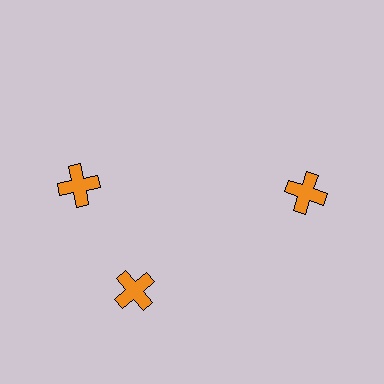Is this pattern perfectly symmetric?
No. The 3 orange crosses are arranged in a ring, but one element near the 11 o'clock position is rotated out of alignment along the ring, breaking the 3-fold rotational symmetry.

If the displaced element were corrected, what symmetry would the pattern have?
It would have 3-fold rotational symmetry — the pattern would map onto itself every 120 degrees.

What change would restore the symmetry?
The symmetry would be restored by rotating it back into even spacing with its neighbors so that all 3 crosses sit at equal angles and equal distance from the center.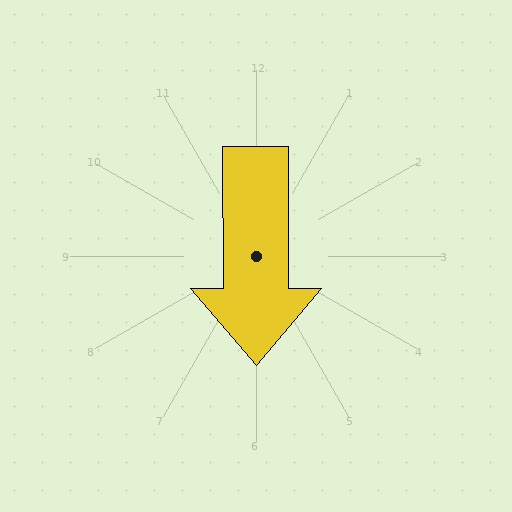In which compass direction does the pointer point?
South.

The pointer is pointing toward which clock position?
Roughly 6 o'clock.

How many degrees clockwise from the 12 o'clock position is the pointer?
Approximately 180 degrees.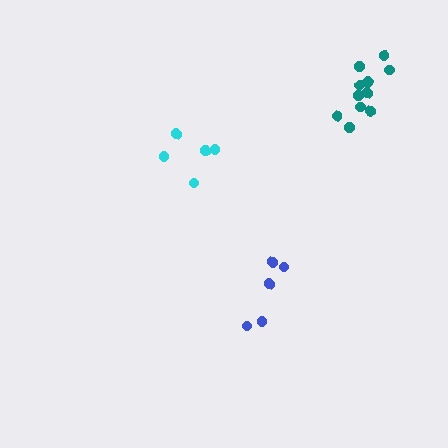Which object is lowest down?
The blue cluster is bottommost.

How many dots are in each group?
Group 1: 5 dots, Group 2: 5 dots, Group 3: 11 dots (21 total).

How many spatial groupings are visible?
There are 3 spatial groupings.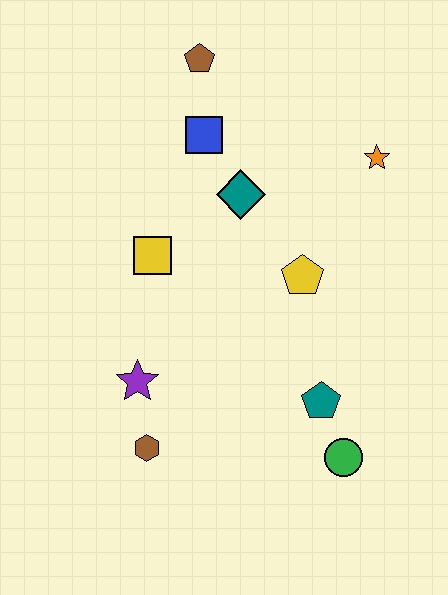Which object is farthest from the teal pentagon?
The brown pentagon is farthest from the teal pentagon.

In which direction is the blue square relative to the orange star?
The blue square is to the left of the orange star.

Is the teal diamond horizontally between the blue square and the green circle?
Yes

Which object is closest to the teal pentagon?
The green circle is closest to the teal pentagon.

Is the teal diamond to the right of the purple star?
Yes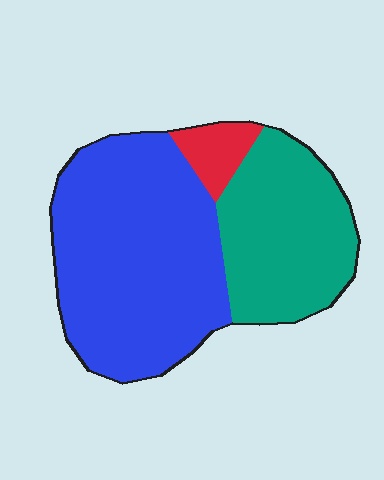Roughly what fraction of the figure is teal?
Teal takes up about one third (1/3) of the figure.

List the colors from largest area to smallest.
From largest to smallest: blue, teal, red.